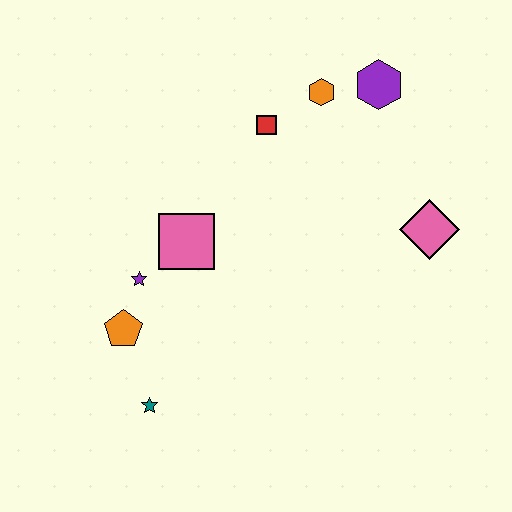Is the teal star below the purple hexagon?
Yes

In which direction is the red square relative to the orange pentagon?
The red square is above the orange pentagon.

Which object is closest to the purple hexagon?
The orange hexagon is closest to the purple hexagon.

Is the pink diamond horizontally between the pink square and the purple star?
No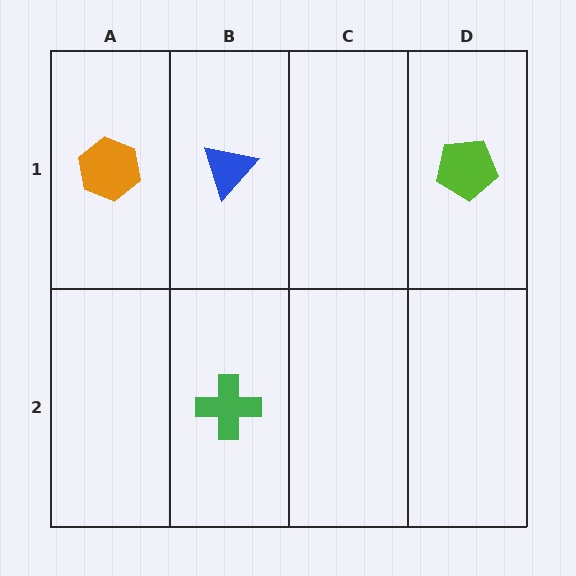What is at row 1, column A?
An orange hexagon.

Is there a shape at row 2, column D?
No, that cell is empty.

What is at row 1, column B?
A blue triangle.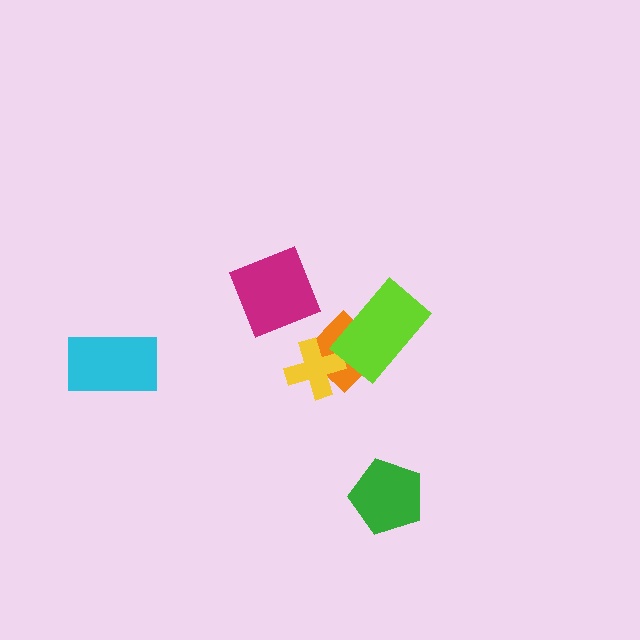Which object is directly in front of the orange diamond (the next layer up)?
The yellow cross is directly in front of the orange diamond.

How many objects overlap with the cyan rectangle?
0 objects overlap with the cyan rectangle.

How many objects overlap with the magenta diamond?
0 objects overlap with the magenta diamond.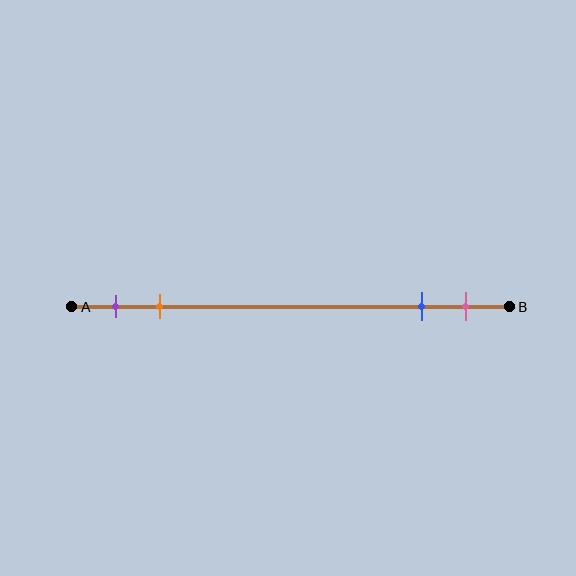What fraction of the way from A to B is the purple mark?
The purple mark is approximately 10% (0.1) of the way from A to B.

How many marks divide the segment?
There are 4 marks dividing the segment.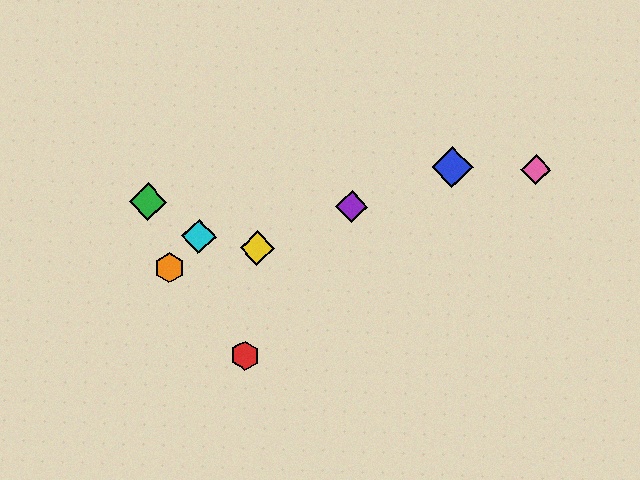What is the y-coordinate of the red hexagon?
The red hexagon is at y≈355.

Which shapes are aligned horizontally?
The blue diamond, the pink diamond are aligned horizontally.